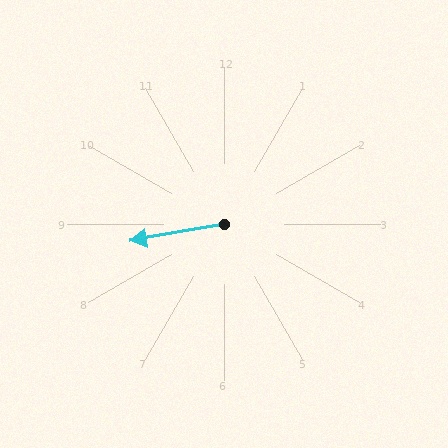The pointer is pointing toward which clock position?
Roughly 9 o'clock.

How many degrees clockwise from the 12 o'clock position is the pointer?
Approximately 260 degrees.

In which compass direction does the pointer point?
West.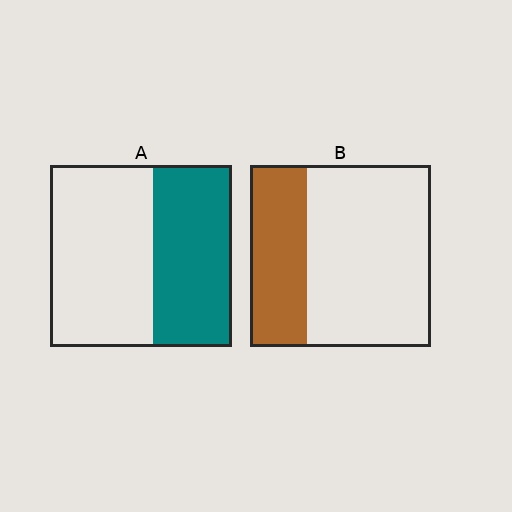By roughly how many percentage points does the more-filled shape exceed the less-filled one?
By roughly 10 percentage points (A over B).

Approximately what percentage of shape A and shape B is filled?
A is approximately 45% and B is approximately 30%.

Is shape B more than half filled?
No.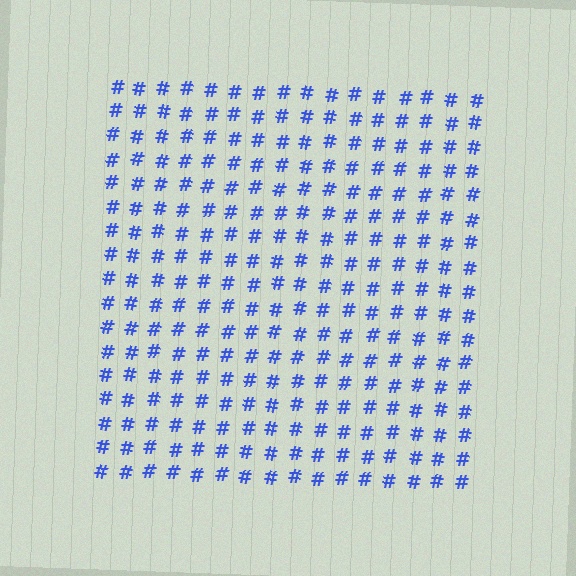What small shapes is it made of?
It is made of small hash symbols.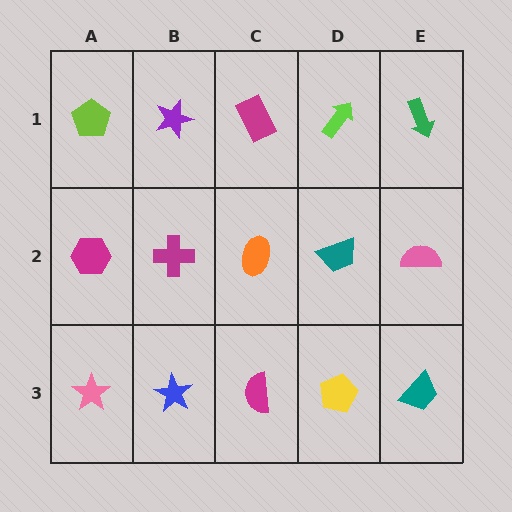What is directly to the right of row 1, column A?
A purple star.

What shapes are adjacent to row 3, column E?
A pink semicircle (row 2, column E), a yellow pentagon (row 3, column D).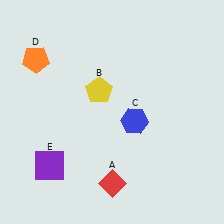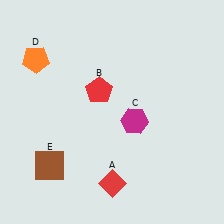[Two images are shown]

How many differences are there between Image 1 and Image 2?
There are 3 differences between the two images.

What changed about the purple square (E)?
In Image 1, E is purple. In Image 2, it changed to brown.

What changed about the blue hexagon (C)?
In Image 1, C is blue. In Image 2, it changed to magenta.